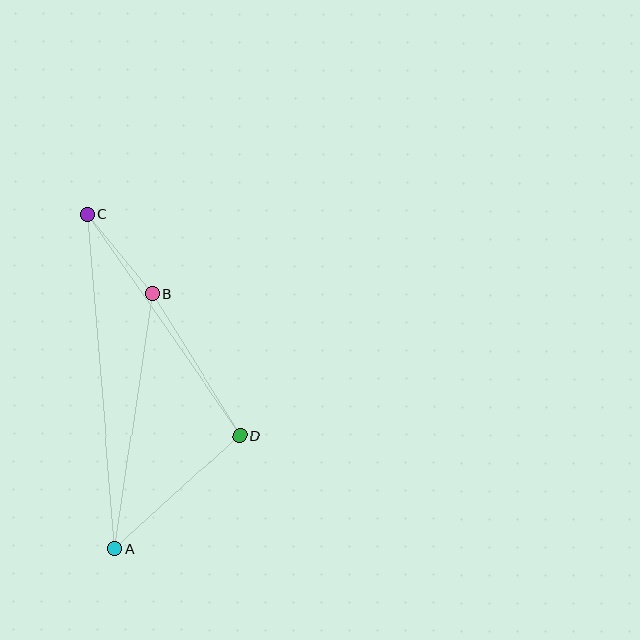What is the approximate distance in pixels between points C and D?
The distance between C and D is approximately 269 pixels.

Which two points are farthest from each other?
Points A and C are farthest from each other.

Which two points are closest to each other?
Points B and C are closest to each other.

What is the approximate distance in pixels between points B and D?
The distance between B and D is approximately 166 pixels.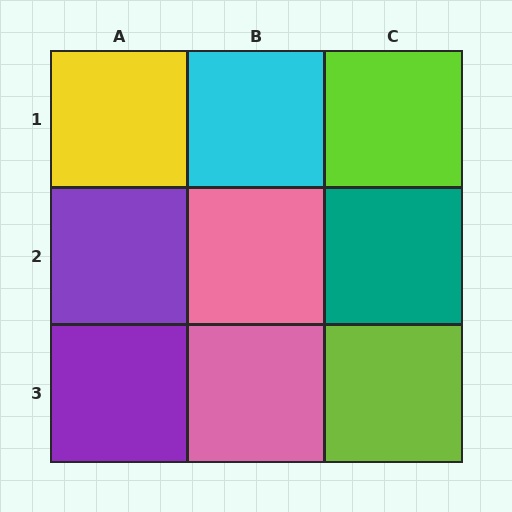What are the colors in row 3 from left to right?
Purple, pink, lime.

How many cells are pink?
2 cells are pink.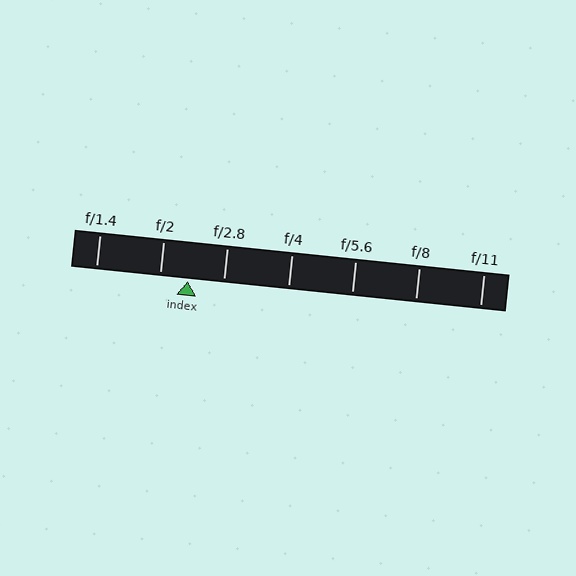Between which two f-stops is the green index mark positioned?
The index mark is between f/2 and f/2.8.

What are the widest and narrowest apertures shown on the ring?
The widest aperture shown is f/1.4 and the narrowest is f/11.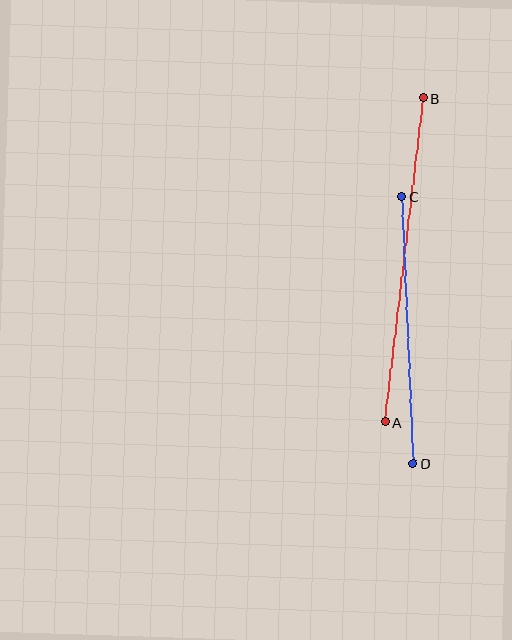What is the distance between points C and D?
The distance is approximately 267 pixels.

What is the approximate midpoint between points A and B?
The midpoint is at approximately (404, 260) pixels.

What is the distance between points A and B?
The distance is approximately 327 pixels.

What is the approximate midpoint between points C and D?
The midpoint is at approximately (408, 330) pixels.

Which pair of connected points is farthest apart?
Points A and B are farthest apart.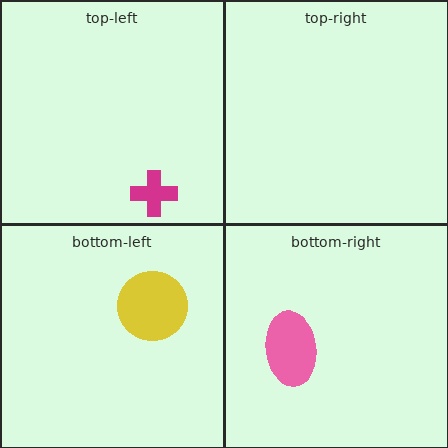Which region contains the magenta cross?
The top-left region.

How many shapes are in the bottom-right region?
1.